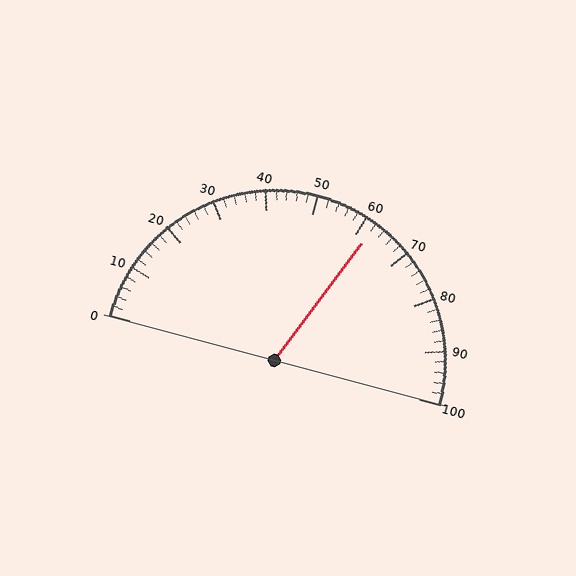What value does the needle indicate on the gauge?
The needle indicates approximately 62.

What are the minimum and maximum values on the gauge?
The gauge ranges from 0 to 100.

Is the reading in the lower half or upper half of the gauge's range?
The reading is in the upper half of the range (0 to 100).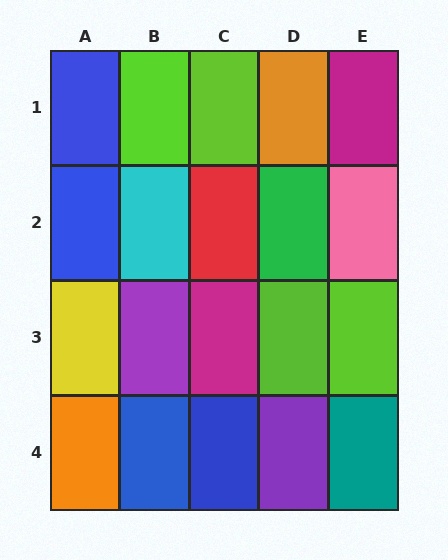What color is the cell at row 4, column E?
Teal.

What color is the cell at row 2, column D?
Green.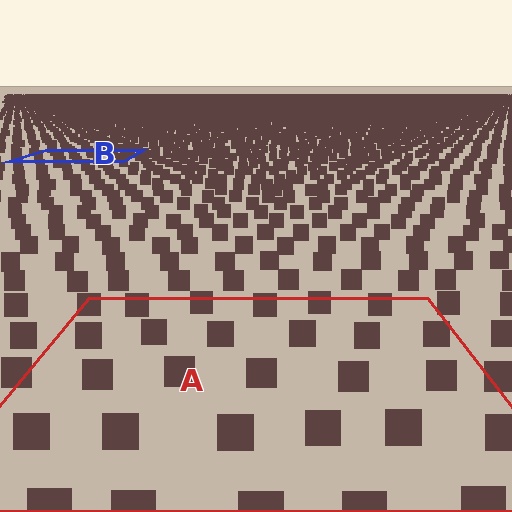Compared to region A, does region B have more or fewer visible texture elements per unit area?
Region B has more texture elements per unit area — they are packed more densely because it is farther away.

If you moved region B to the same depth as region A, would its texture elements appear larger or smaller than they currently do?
They would appear larger. At a closer depth, the same texture elements are projected at a bigger on-screen size.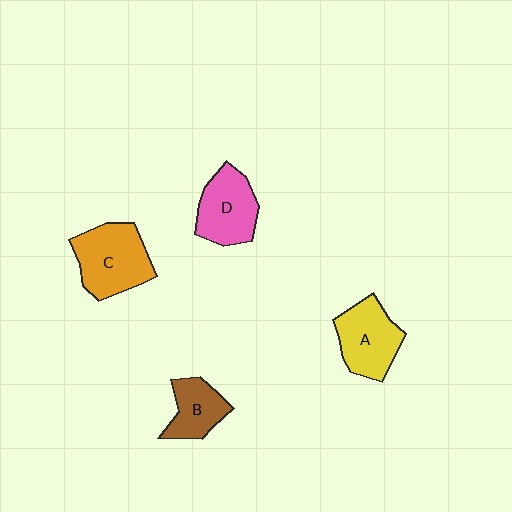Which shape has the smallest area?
Shape B (brown).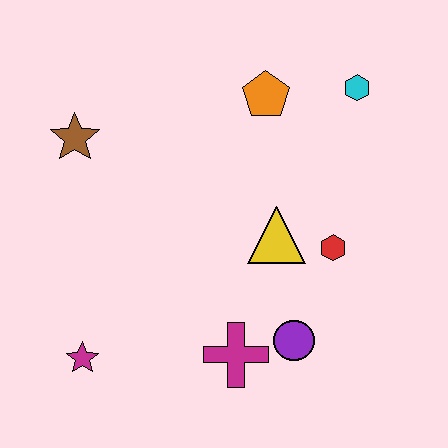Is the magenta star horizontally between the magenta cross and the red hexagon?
No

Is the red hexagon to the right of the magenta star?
Yes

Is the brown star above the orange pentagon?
No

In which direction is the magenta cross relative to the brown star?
The magenta cross is below the brown star.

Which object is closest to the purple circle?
The magenta cross is closest to the purple circle.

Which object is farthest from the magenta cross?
The cyan hexagon is farthest from the magenta cross.